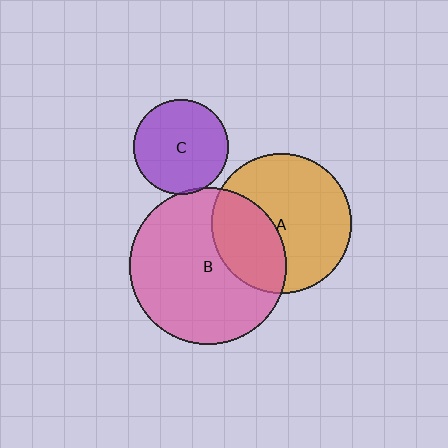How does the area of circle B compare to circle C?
Approximately 2.7 times.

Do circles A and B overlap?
Yes.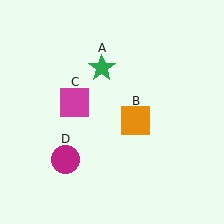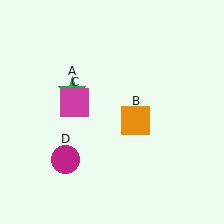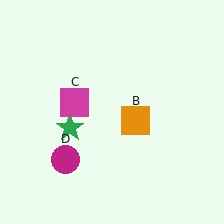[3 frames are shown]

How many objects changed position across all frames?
1 object changed position: green star (object A).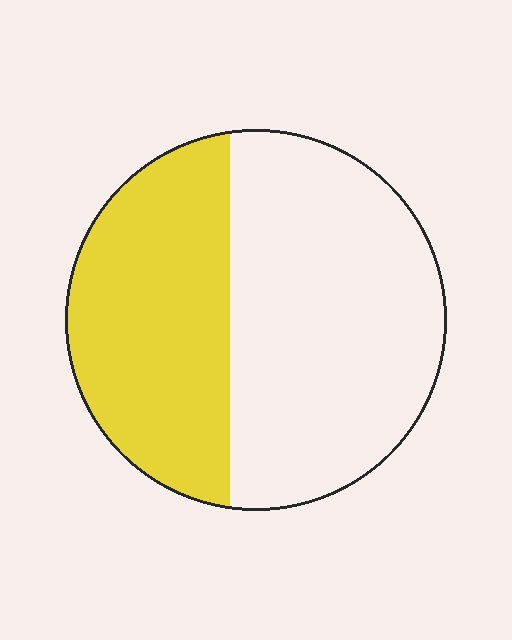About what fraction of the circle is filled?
About two fifths (2/5).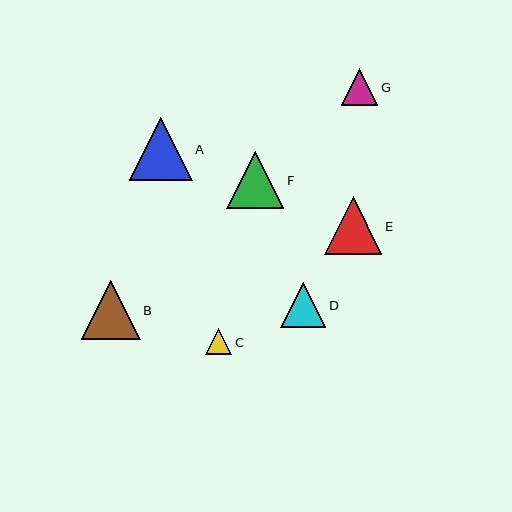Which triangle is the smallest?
Triangle C is the smallest with a size of approximately 26 pixels.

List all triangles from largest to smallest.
From largest to smallest: A, B, E, F, D, G, C.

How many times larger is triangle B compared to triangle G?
Triangle B is approximately 1.6 times the size of triangle G.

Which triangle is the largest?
Triangle A is the largest with a size of approximately 62 pixels.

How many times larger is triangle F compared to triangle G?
Triangle F is approximately 1.6 times the size of triangle G.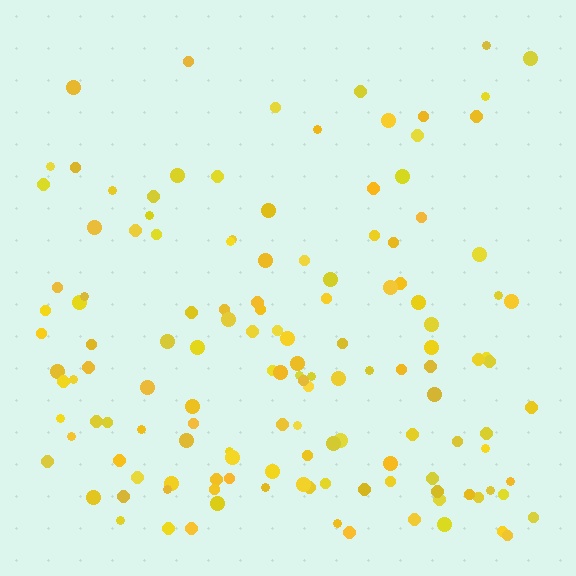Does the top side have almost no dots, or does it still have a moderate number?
Still a moderate number, just noticeably fewer than the bottom.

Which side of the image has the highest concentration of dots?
The bottom.